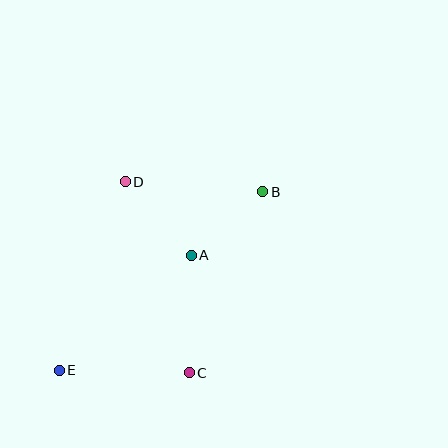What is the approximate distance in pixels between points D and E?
The distance between D and E is approximately 200 pixels.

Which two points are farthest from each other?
Points B and E are farthest from each other.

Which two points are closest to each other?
Points A and B are closest to each other.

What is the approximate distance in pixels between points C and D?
The distance between C and D is approximately 201 pixels.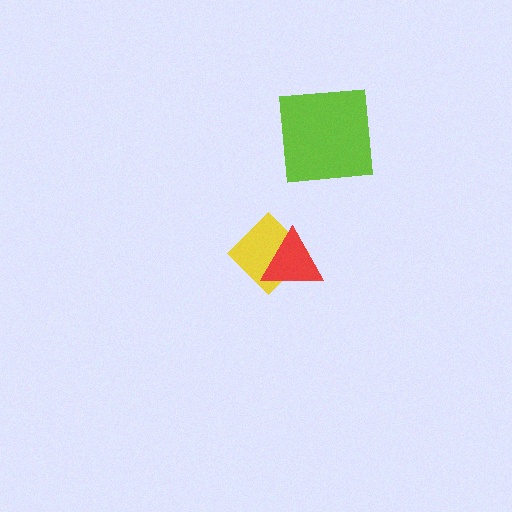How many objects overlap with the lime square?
0 objects overlap with the lime square.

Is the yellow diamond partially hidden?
Yes, it is partially covered by another shape.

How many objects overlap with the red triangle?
1 object overlaps with the red triangle.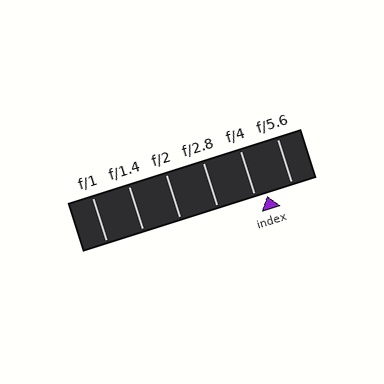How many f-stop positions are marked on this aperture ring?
There are 6 f-stop positions marked.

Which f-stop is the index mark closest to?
The index mark is closest to f/4.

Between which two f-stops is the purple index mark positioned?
The index mark is between f/4 and f/5.6.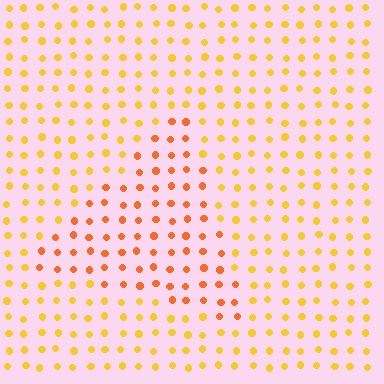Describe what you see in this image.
The image is filled with small yellow elements in a uniform arrangement. A triangle-shaped region is visible where the elements are tinted to a slightly different hue, forming a subtle color boundary.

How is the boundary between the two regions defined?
The boundary is defined purely by a slight shift in hue (about 29 degrees). Spacing, size, and orientation are identical on both sides.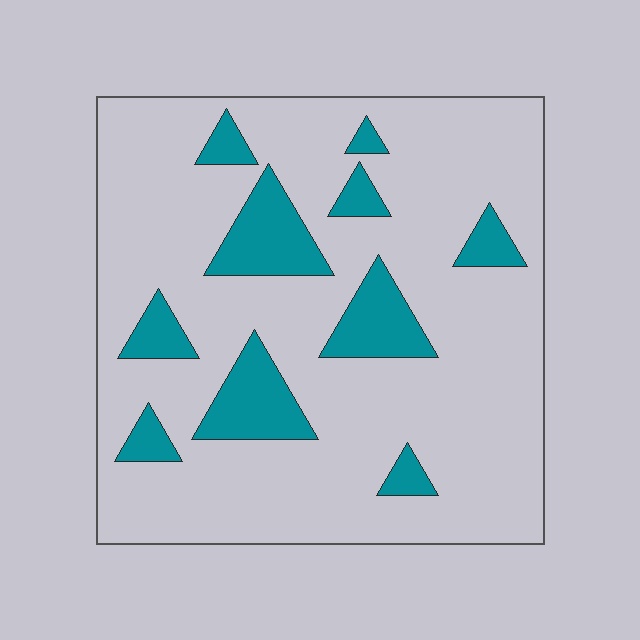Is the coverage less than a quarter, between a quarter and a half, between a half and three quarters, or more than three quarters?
Less than a quarter.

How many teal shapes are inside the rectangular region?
10.